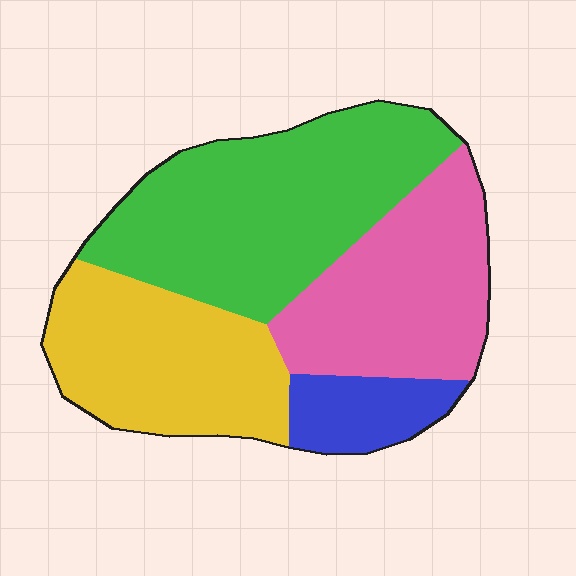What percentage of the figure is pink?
Pink takes up between a sixth and a third of the figure.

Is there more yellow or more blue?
Yellow.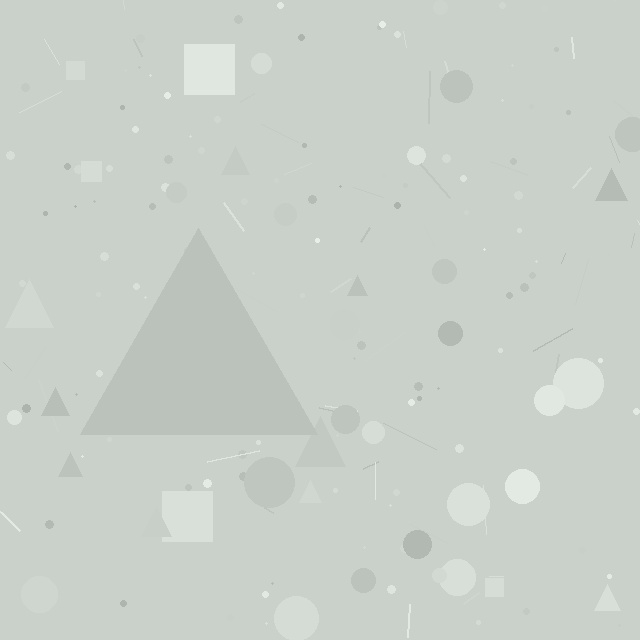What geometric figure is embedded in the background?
A triangle is embedded in the background.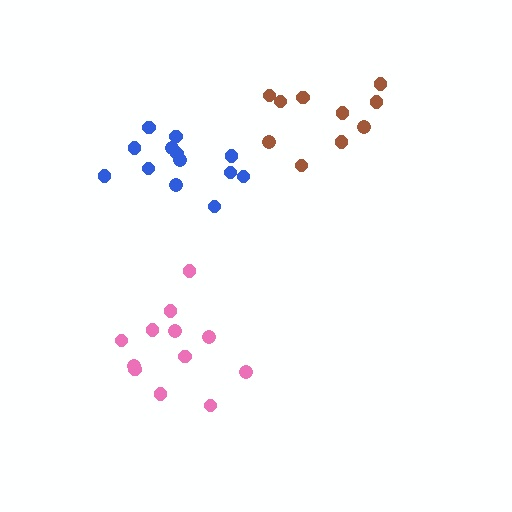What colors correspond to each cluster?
The clusters are colored: blue, pink, brown.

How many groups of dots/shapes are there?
There are 3 groups.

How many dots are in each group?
Group 1: 13 dots, Group 2: 12 dots, Group 3: 10 dots (35 total).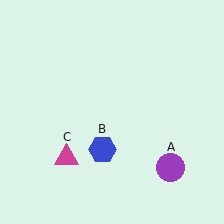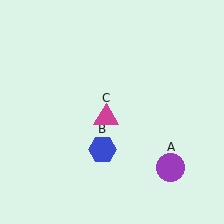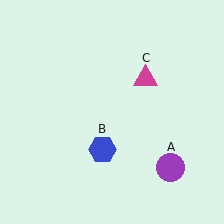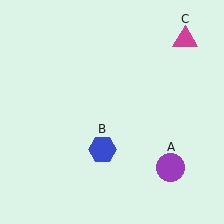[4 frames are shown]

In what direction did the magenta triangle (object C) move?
The magenta triangle (object C) moved up and to the right.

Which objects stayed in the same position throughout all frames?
Purple circle (object A) and blue hexagon (object B) remained stationary.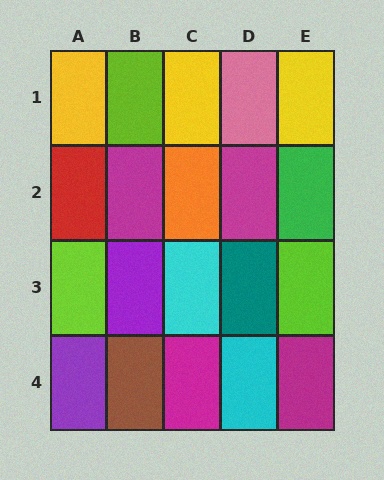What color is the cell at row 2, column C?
Orange.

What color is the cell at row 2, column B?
Magenta.